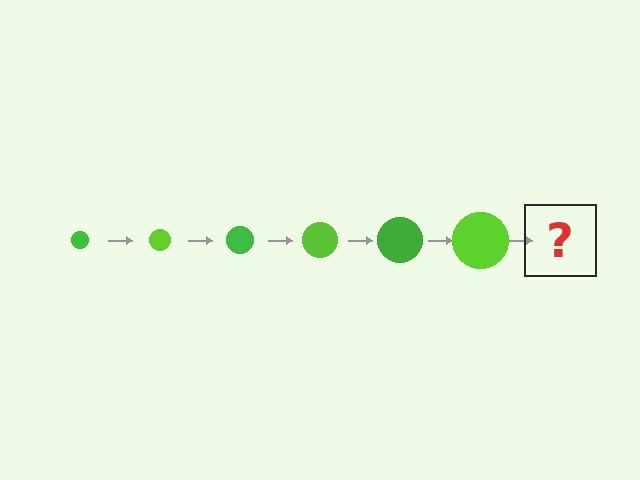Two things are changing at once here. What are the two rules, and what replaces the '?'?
The two rules are that the circle grows larger each step and the color cycles through green and lime. The '?' should be a green circle, larger than the previous one.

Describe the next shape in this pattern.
It should be a green circle, larger than the previous one.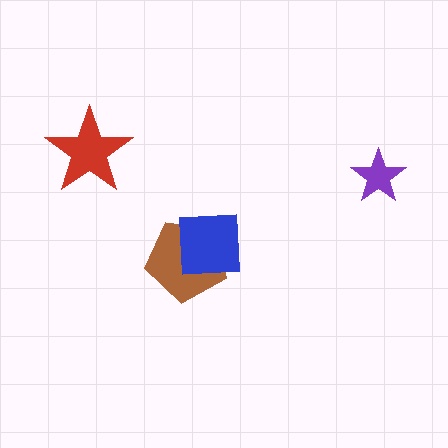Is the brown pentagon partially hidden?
Yes, it is partially covered by another shape.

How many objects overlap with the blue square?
1 object overlaps with the blue square.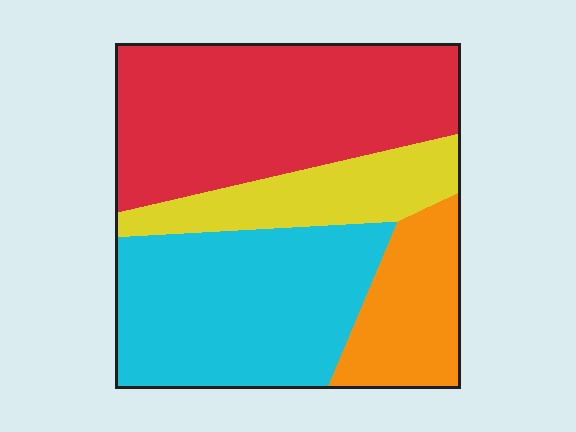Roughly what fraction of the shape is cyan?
Cyan covers about 35% of the shape.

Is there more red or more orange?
Red.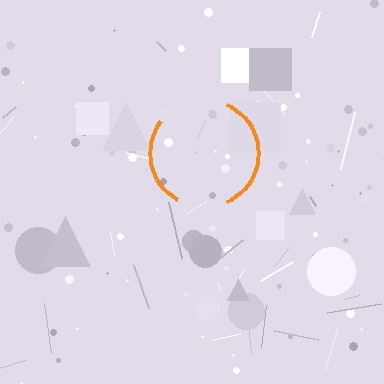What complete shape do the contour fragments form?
The contour fragments form a circle.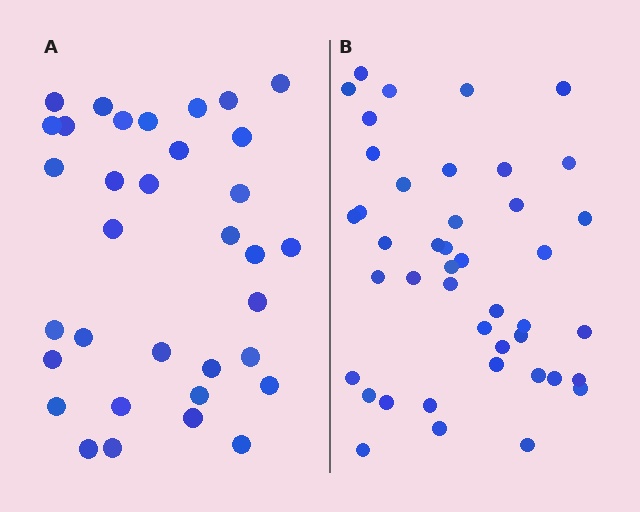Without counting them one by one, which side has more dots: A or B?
Region B (the right region) has more dots.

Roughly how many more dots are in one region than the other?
Region B has roughly 8 or so more dots than region A.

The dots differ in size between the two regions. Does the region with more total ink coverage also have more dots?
No. Region A has more total ink coverage because its dots are larger, but region B actually contains more individual dots. Total area can be misleading — the number of items is what matters here.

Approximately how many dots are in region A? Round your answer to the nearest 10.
About 30 dots. (The exact count is 34, which rounds to 30.)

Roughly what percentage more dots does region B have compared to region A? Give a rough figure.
About 25% more.